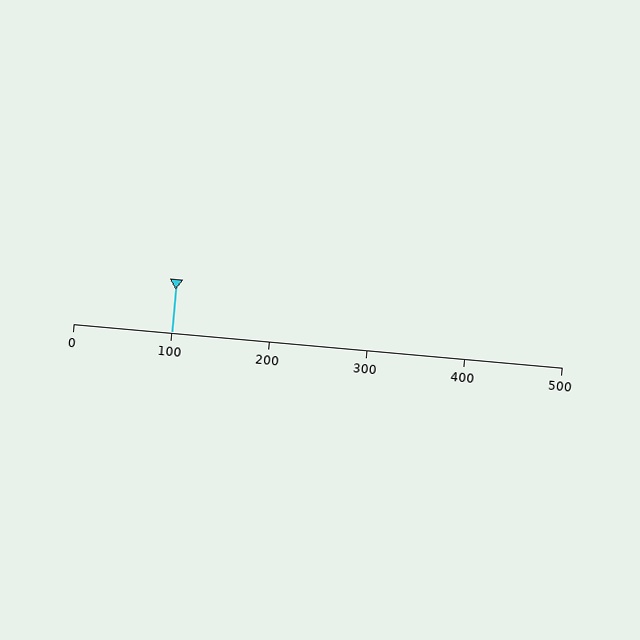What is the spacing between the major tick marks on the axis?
The major ticks are spaced 100 apart.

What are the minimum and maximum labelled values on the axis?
The axis runs from 0 to 500.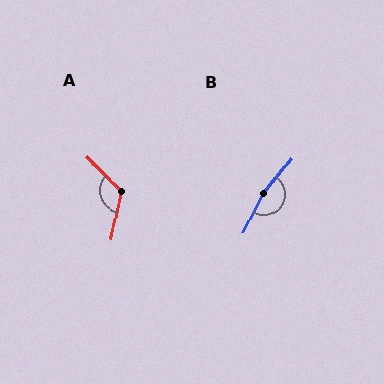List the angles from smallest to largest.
A (123°), B (169°).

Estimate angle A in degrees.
Approximately 123 degrees.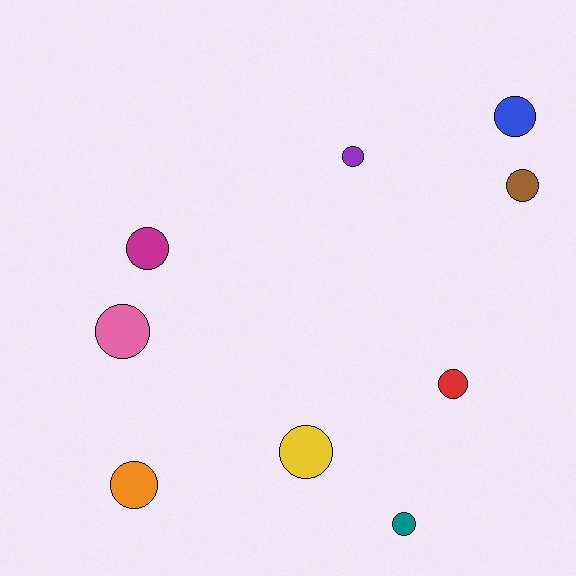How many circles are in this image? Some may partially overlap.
There are 9 circles.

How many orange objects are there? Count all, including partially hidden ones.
There is 1 orange object.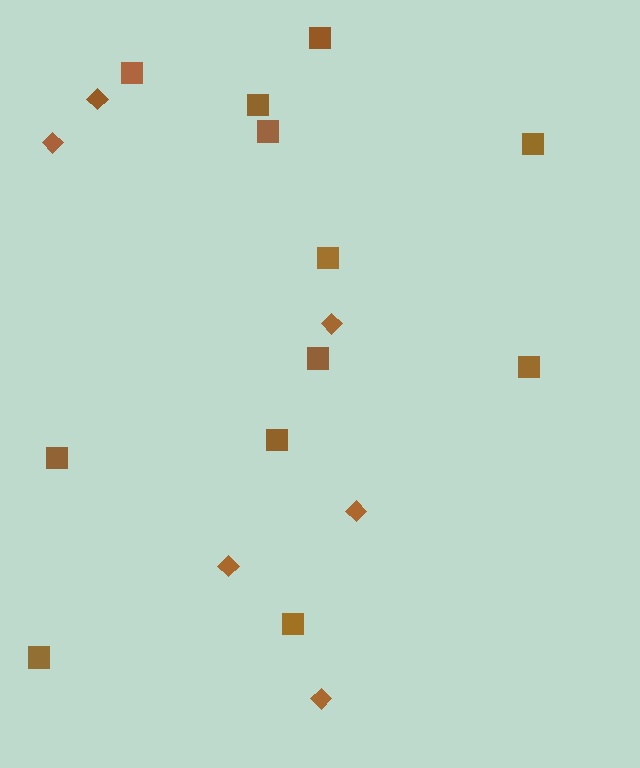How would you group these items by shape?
There are 2 groups: one group of diamonds (6) and one group of squares (12).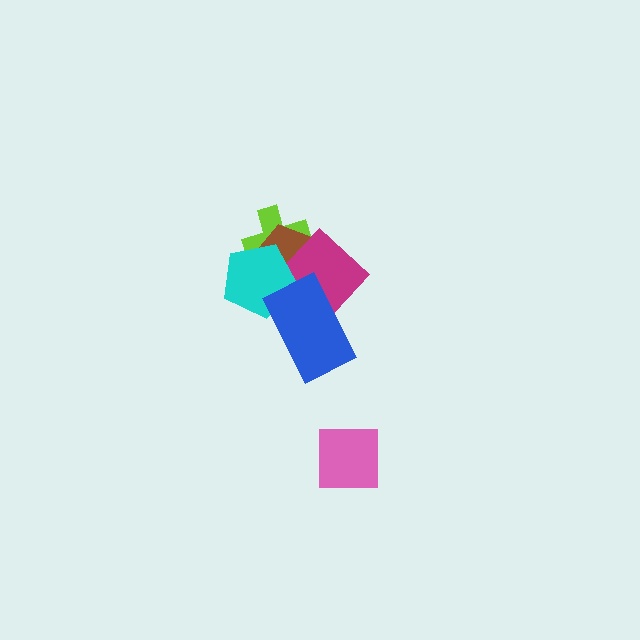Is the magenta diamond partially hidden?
Yes, it is partially covered by another shape.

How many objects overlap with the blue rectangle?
2 objects overlap with the blue rectangle.